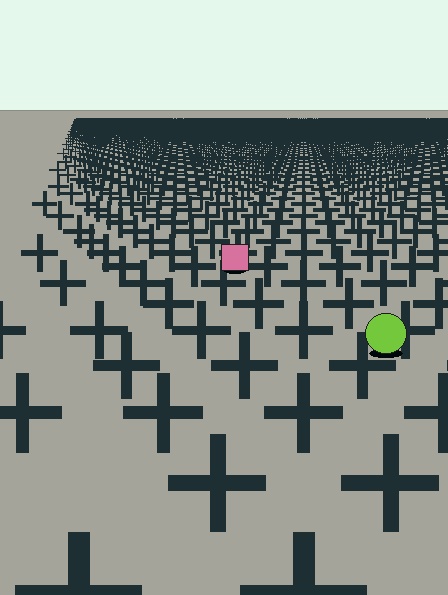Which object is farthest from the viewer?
The pink square is farthest from the viewer. It appears smaller and the ground texture around it is denser.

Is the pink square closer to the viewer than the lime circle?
No. The lime circle is closer — you can tell from the texture gradient: the ground texture is coarser near it.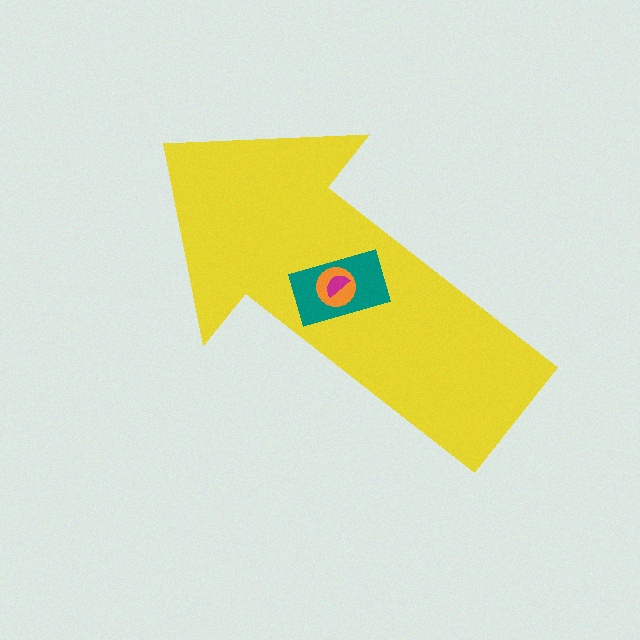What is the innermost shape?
The magenta semicircle.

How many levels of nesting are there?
4.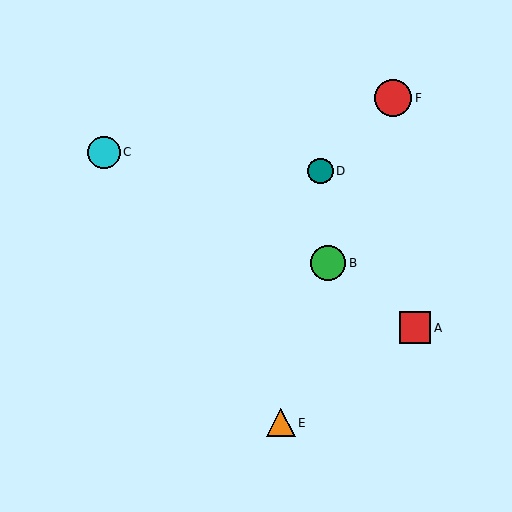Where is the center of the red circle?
The center of the red circle is at (393, 98).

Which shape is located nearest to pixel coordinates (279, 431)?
The orange triangle (labeled E) at (281, 423) is nearest to that location.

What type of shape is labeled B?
Shape B is a green circle.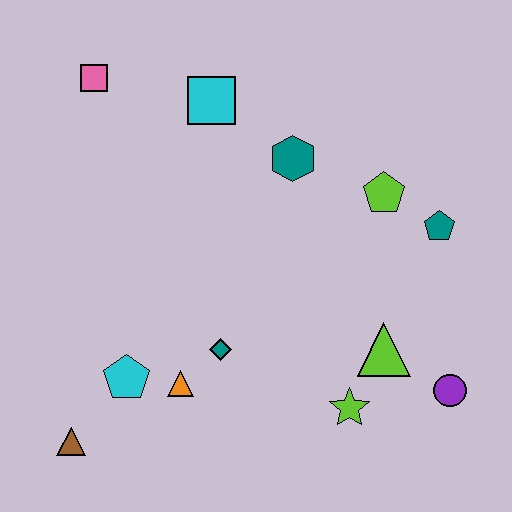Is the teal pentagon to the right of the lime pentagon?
Yes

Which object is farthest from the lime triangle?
The pink square is farthest from the lime triangle.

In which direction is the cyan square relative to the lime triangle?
The cyan square is above the lime triangle.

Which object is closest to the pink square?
The cyan square is closest to the pink square.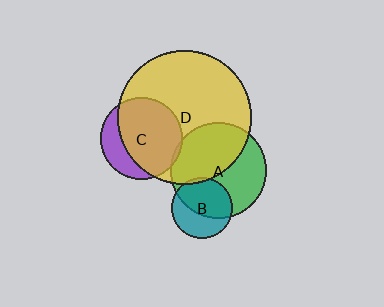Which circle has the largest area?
Circle D (yellow).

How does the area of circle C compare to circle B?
Approximately 1.8 times.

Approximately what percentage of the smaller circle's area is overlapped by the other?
Approximately 5%.